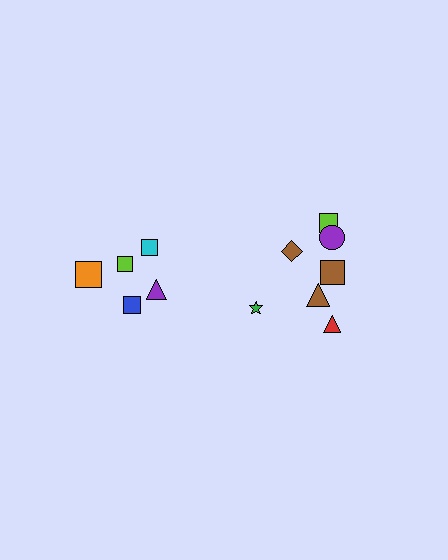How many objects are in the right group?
There are 7 objects.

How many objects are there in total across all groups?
There are 12 objects.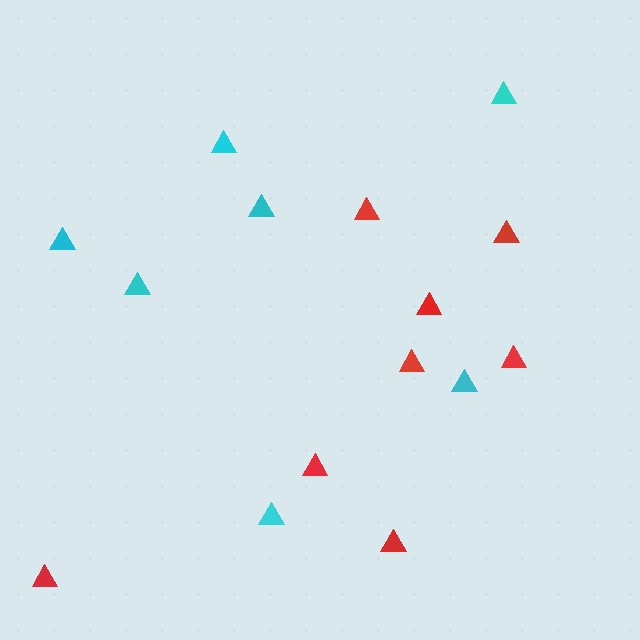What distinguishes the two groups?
There are 2 groups: one group of cyan triangles (7) and one group of red triangles (8).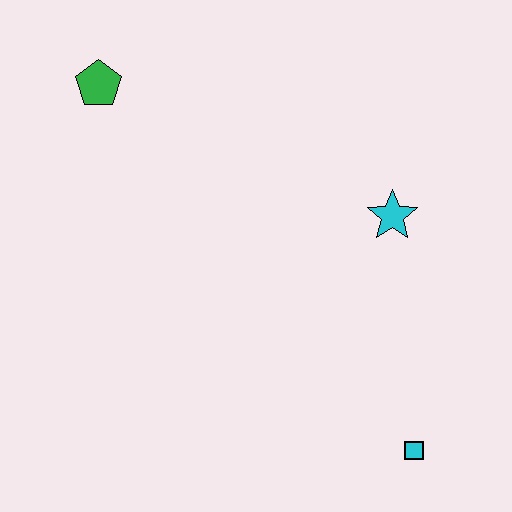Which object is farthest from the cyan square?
The green pentagon is farthest from the cyan square.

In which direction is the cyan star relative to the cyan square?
The cyan star is above the cyan square.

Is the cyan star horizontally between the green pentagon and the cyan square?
Yes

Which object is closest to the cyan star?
The cyan square is closest to the cyan star.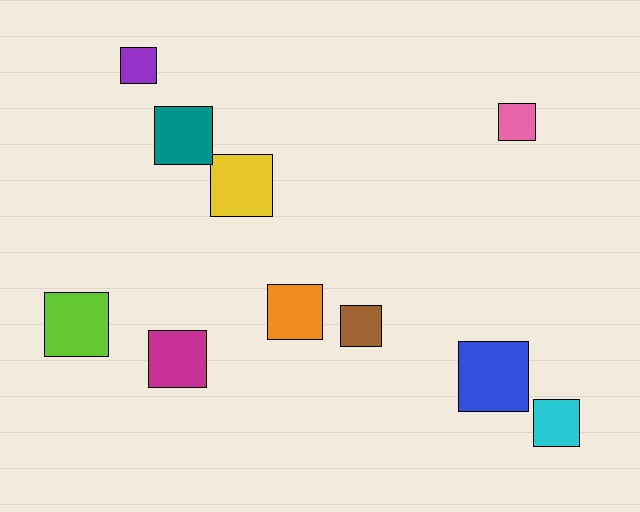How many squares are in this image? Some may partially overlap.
There are 10 squares.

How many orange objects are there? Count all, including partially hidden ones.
There is 1 orange object.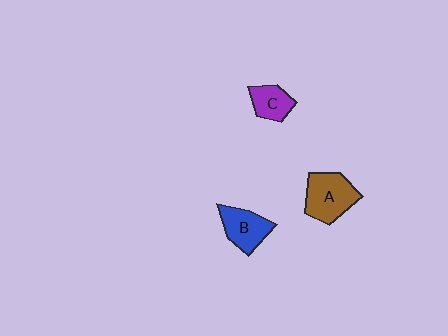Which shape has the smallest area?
Shape C (purple).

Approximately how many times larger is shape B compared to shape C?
Approximately 1.3 times.